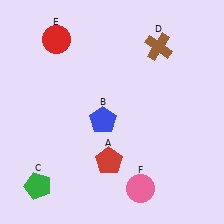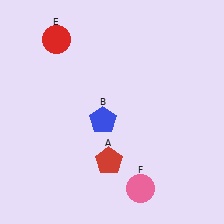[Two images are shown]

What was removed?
The brown cross (D), the green pentagon (C) were removed in Image 2.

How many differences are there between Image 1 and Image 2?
There are 2 differences between the two images.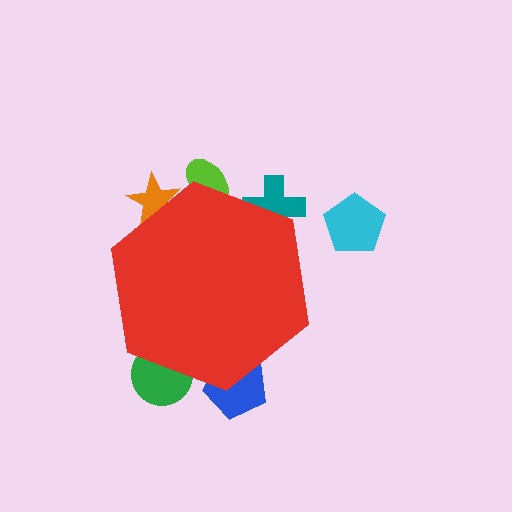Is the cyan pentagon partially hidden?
No, the cyan pentagon is fully visible.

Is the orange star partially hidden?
Yes, the orange star is partially hidden behind the red hexagon.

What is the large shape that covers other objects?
A red hexagon.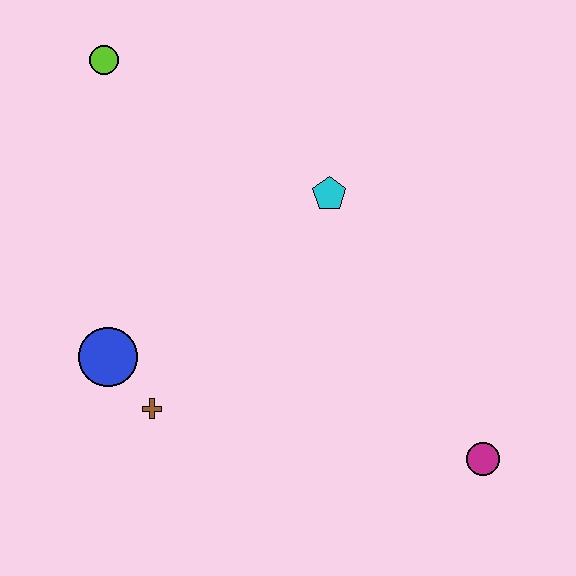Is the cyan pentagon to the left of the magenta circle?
Yes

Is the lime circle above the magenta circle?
Yes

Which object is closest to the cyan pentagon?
The lime circle is closest to the cyan pentagon.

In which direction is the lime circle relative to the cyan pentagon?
The lime circle is to the left of the cyan pentagon.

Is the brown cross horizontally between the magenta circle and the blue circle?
Yes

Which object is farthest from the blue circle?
The magenta circle is farthest from the blue circle.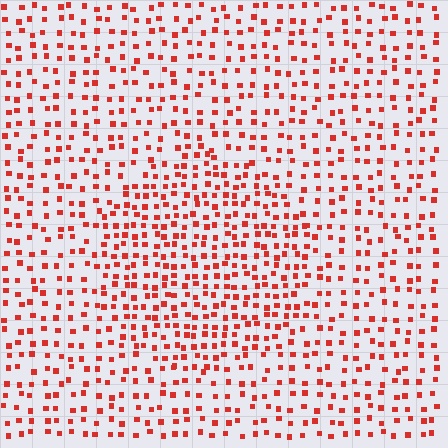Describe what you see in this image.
The image contains small red elements arranged at two different densities. A circle-shaped region is visible where the elements are more densely packed than the surrounding area.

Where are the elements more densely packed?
The elements are more densely packed inside the circle boundary.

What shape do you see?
I see a circle.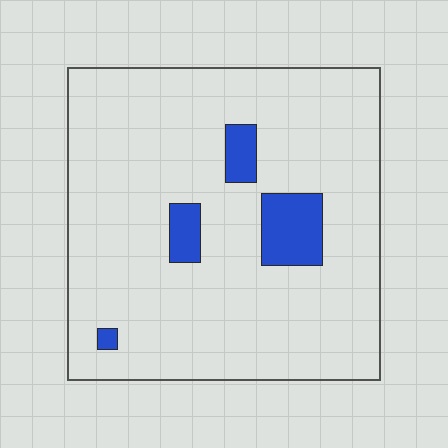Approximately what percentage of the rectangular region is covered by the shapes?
Approximately 10%.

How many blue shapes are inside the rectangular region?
4.